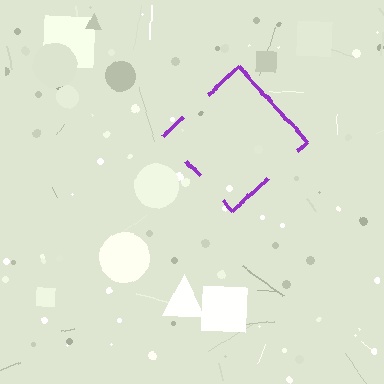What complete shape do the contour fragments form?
The contour fragments form a diamond.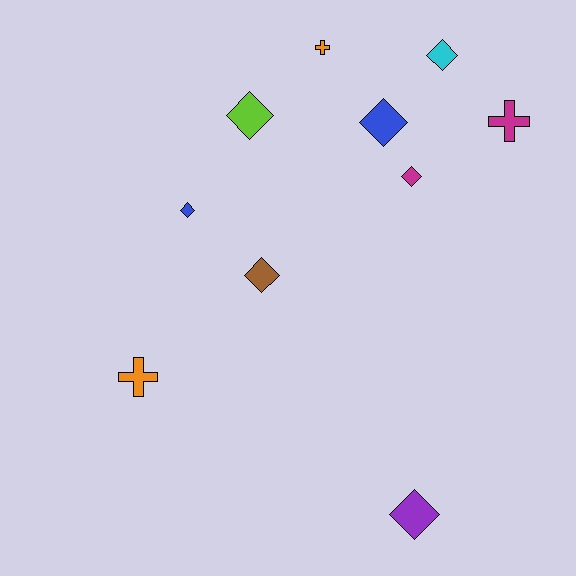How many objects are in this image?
There are 10 objects.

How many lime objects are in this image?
There is 1 lime object.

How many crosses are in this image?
There are 3 crosses.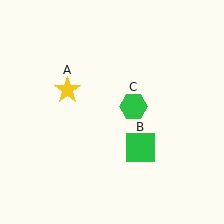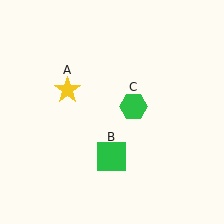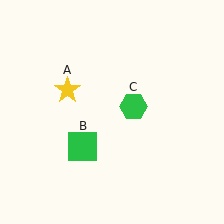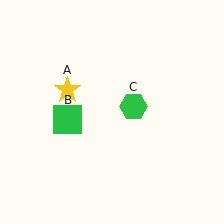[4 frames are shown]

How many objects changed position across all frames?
1 object changed position: green square (object B).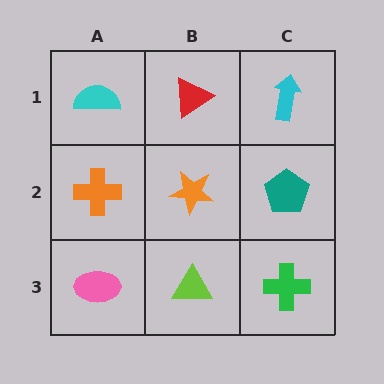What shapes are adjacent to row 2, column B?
A red triangle (row 1, column B), a lime triangle (row 3, column B), an orange cross (row 2, column A), a teal pentagon (row 2, column C).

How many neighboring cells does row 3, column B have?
3.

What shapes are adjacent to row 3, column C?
A teal pentagon (row 2, column C), a lime triangle (row 3, column B).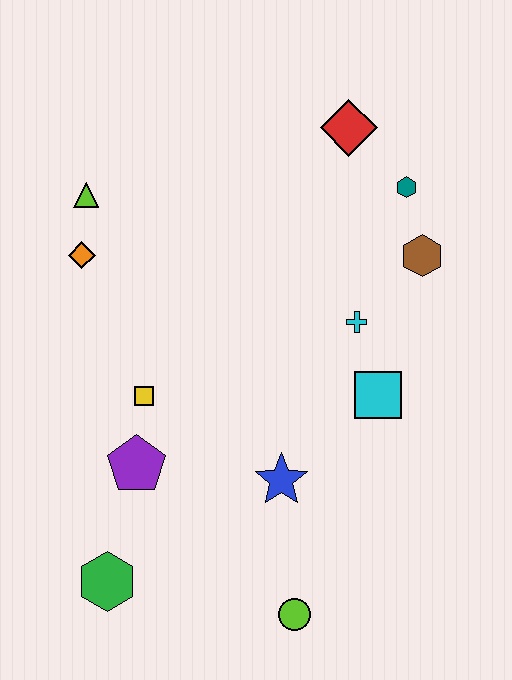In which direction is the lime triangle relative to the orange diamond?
The lime triangle is above the orange diamond.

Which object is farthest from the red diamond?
The green hexagon is farthest from the red diamond.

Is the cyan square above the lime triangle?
No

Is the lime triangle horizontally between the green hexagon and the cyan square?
No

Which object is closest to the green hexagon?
The purple pentagon is closest to the green hexagon.